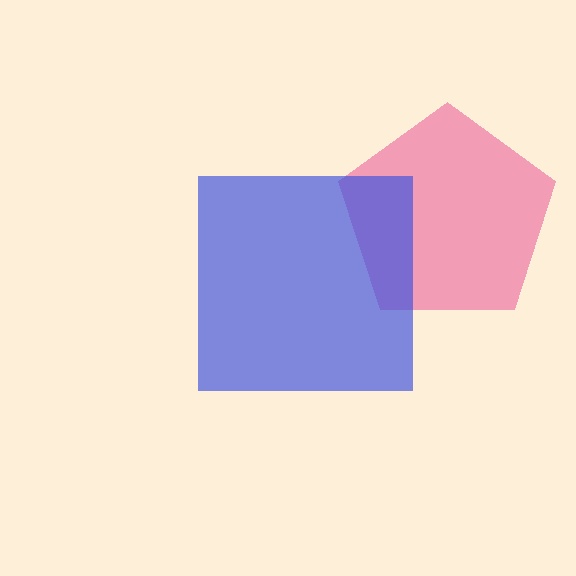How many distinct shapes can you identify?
There are 2 distinct shapes: a pink pentagon, a blue square.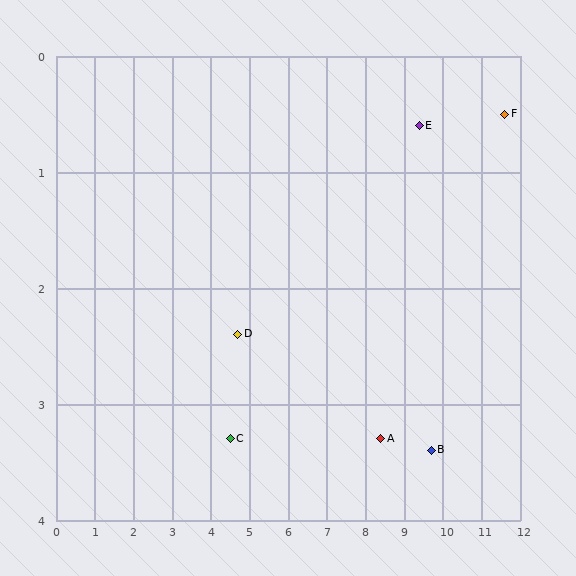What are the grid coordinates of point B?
Point B is at approximately (9.7, 3.4).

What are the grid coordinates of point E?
Point E is at approximately (9.4, 0.6).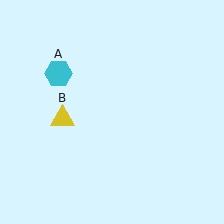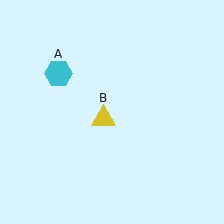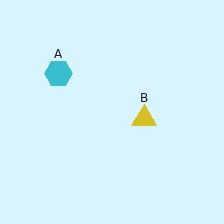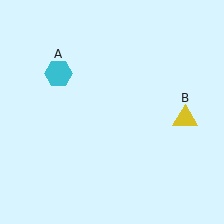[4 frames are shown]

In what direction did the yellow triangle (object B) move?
The yellow triangle (object B) moved right.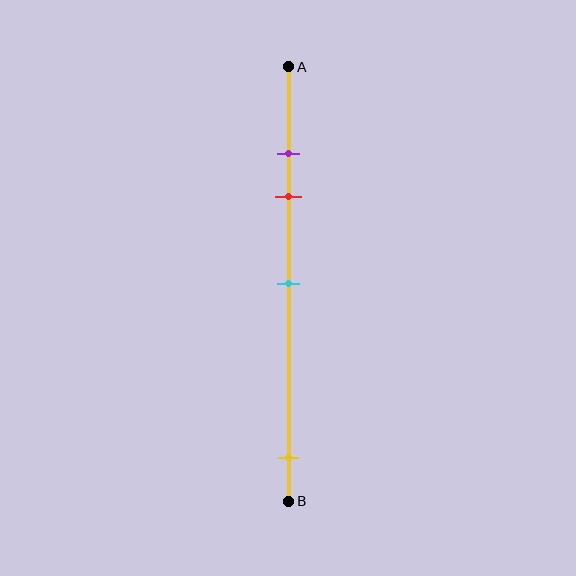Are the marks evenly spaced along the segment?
No, the marks are not evenly spaced.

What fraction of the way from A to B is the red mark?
The red mark is approximately 30% (0.3) of the way from A to B.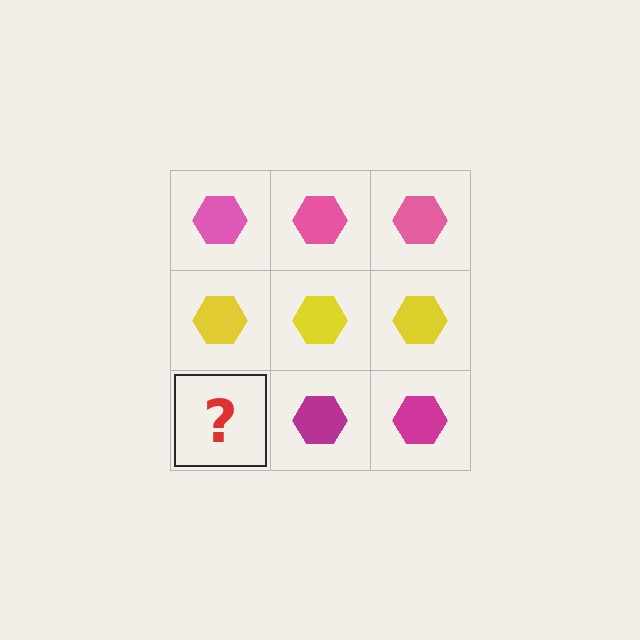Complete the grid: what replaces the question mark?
The question mark should be replaced with a magenta hexagon.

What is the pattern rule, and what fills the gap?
The rule is that each row has a consistent color. The gap should be filled with a magenta hexagon.